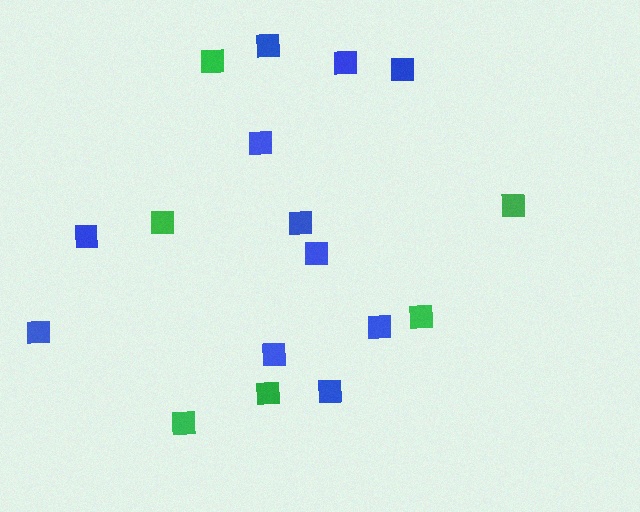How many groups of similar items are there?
There are 2 groups: one group of blue squares (11) and one group of green squares (6).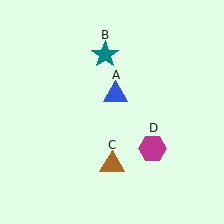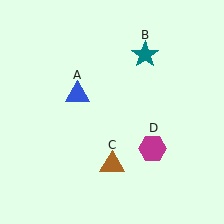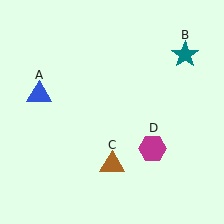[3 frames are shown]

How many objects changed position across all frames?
2 objects changed position: blue triangle (object A), teal star (object B).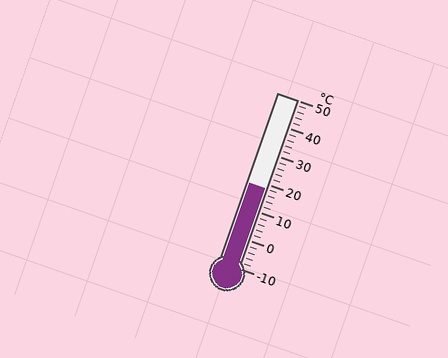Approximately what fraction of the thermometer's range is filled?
The thermometer is filled to approximately 45% of its range.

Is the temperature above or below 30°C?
The temperature is below 30°C.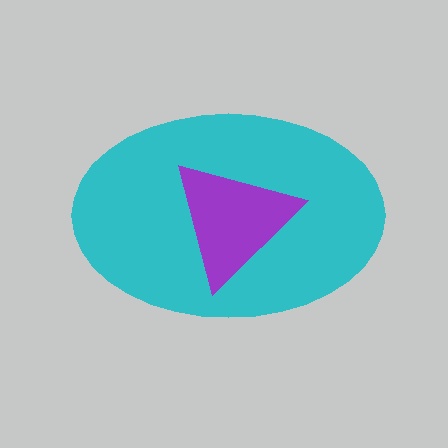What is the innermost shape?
The purple triangle.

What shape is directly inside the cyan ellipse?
The purple triangle.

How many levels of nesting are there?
2.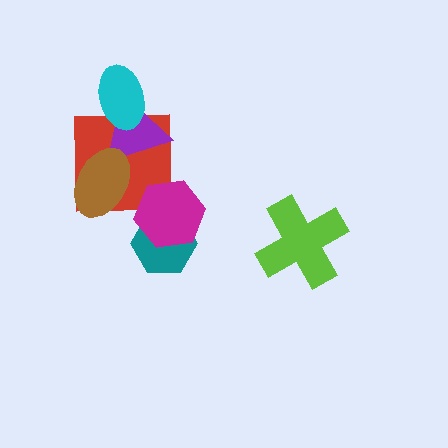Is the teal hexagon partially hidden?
Yes, it is partially covered by another shape.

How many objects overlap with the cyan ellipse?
2 objects overlap with the cyan ellipse.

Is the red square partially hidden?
Yes, it is partially covered by another shape.